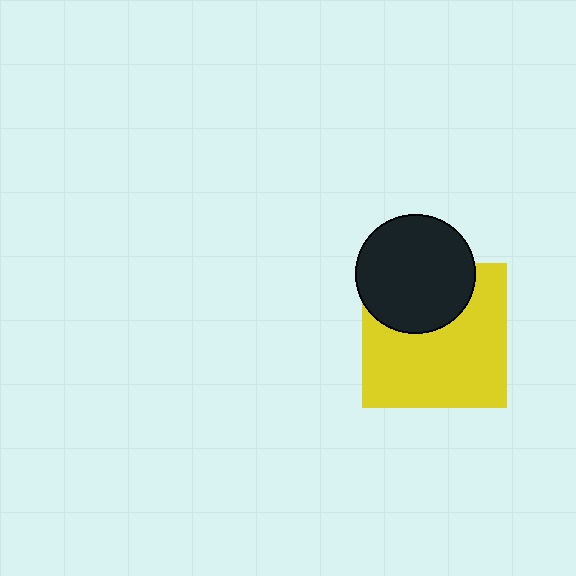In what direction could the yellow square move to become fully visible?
The yellow square could move down. That would shift it out from behind the black circle entirely.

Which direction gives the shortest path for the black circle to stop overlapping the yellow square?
Moving up gives the shortest separation.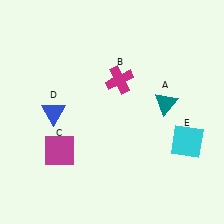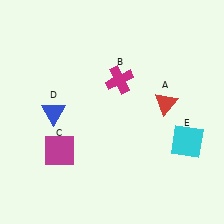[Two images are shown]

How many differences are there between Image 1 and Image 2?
There is 1 difference between the two images.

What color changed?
The triangle (A) changed from teal in Image 1 to red in Image 2.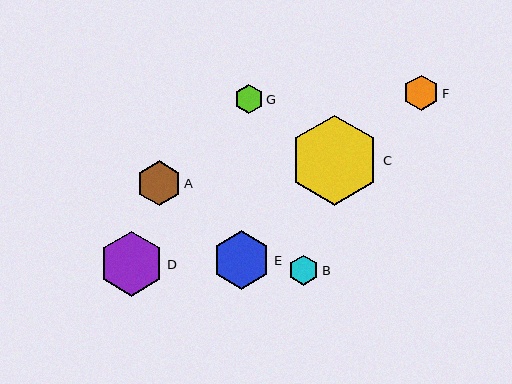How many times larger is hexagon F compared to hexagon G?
Hexagon F is approximately 1.2 times the size of hexagon G.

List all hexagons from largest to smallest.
From largest to smallest: C, D, E, A, F, B, G.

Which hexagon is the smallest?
Hexagon G is the smallest with a size of approximately 29 pixels.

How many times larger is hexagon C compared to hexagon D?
Hexagon C is approximately 1.4 times the size of hexagon D.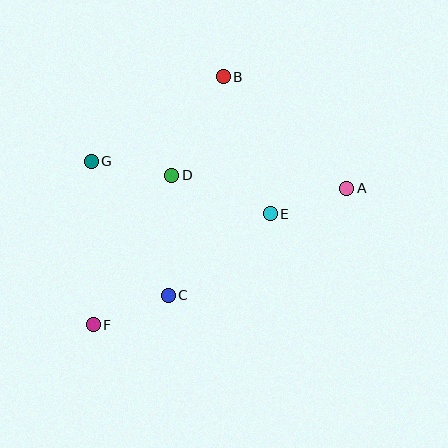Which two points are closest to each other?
Points C and F are closest to each other.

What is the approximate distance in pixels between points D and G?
The distance between D and G is approximately 81 pixels.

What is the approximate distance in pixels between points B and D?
The distance between B and D is approximately 111 pixels.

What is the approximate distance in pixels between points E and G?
The distance between E and G is approximately 186 pixels.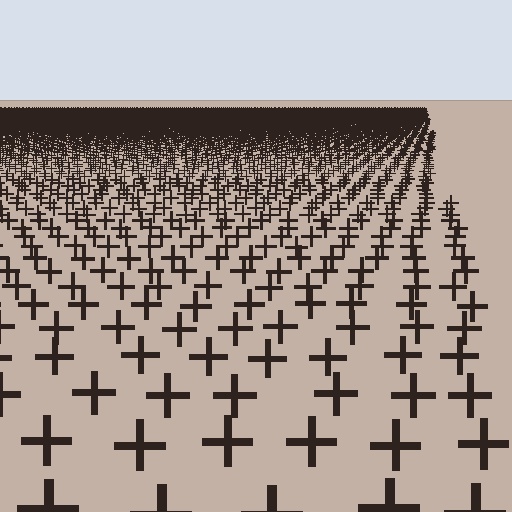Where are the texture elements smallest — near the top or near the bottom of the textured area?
Near the top.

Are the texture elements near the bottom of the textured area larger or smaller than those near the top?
Larger. Near the bottom, elements are closer to the viewer and appear at a bigger on-screen size.